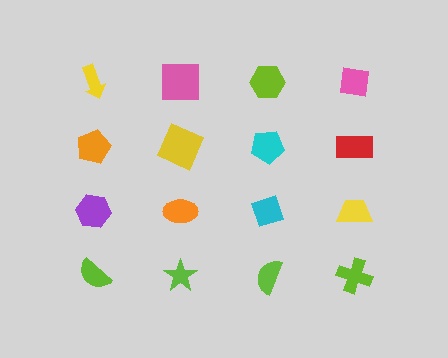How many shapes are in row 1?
4 shapes.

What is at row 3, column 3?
A cyan diamond.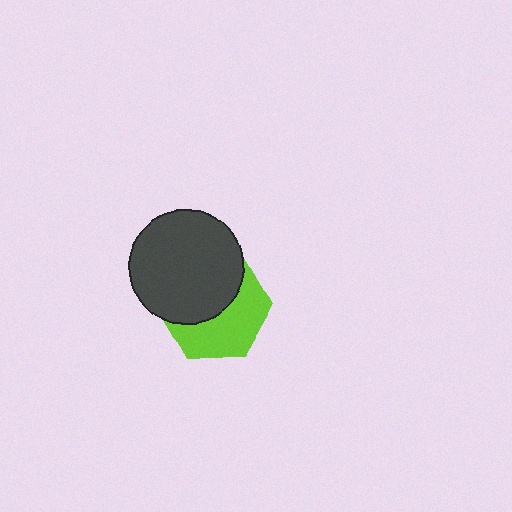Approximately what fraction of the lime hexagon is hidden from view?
Roughly 51% of the lime hexagon is hidden behind the dark gray circle.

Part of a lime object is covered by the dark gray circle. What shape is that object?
It is a hexagon.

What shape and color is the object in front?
The object in front is a dark gray circle.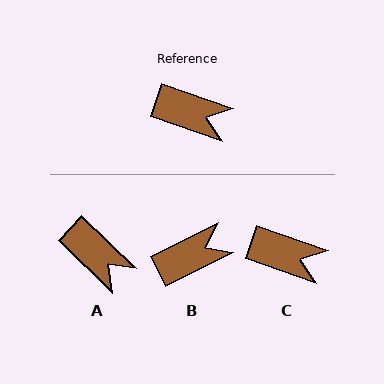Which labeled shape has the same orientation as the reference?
C.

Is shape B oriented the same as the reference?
No, it is off by about 46 degrees.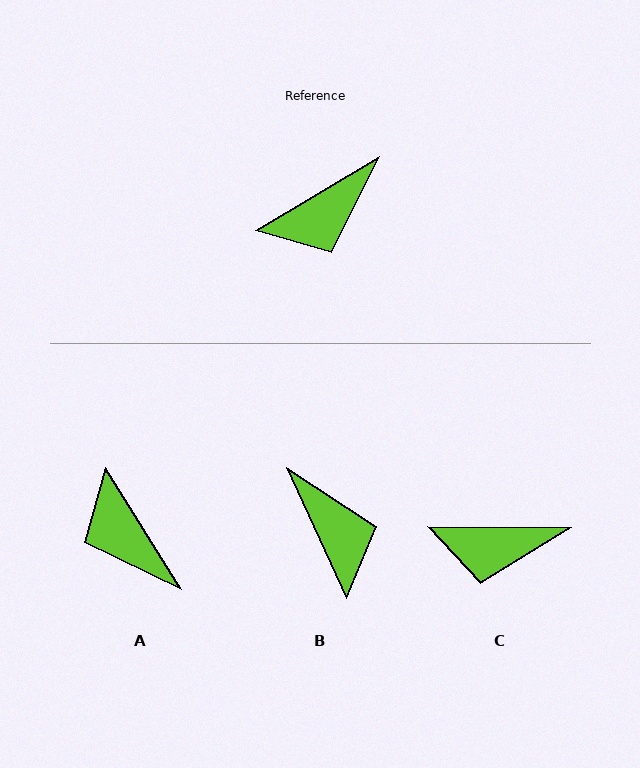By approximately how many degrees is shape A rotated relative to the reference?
Approximately 89 degrees clockwise.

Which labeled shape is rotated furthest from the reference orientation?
A, about 89 degrees away.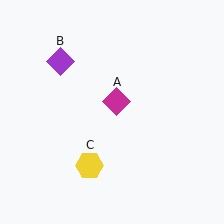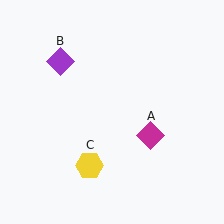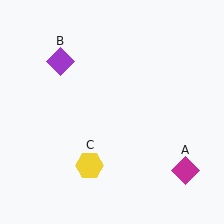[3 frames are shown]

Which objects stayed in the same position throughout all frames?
Purple diamond (object B) and yellow hexagon (object C) remained stationary.